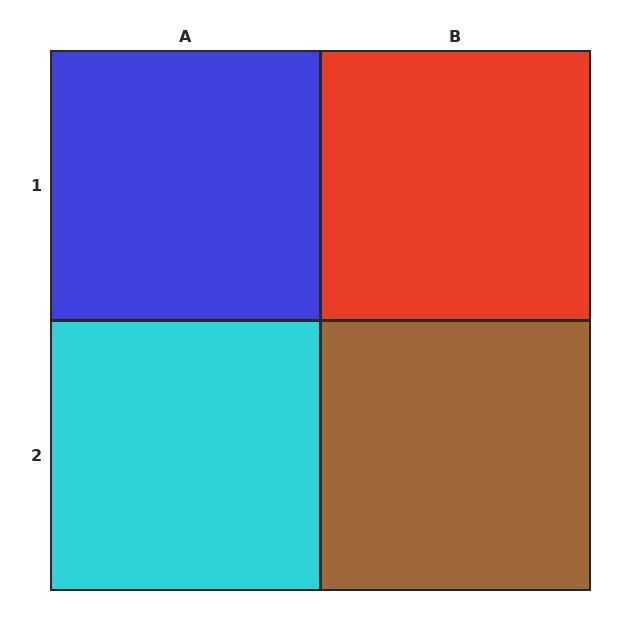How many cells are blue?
1 cell is blue.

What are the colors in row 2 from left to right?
Cyan, brown.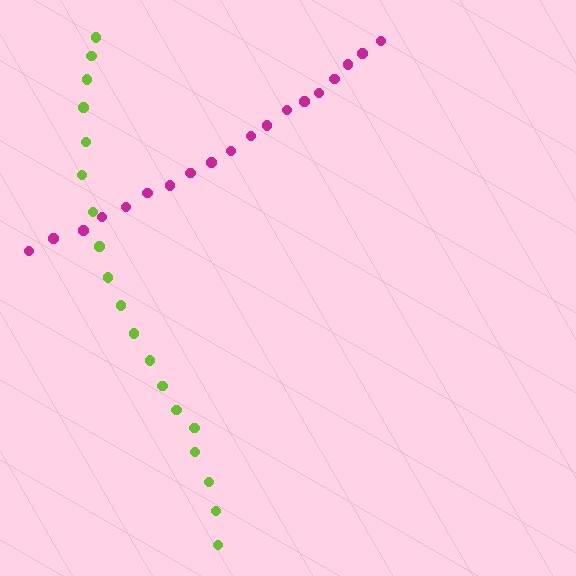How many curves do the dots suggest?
There are 2 distinct paths.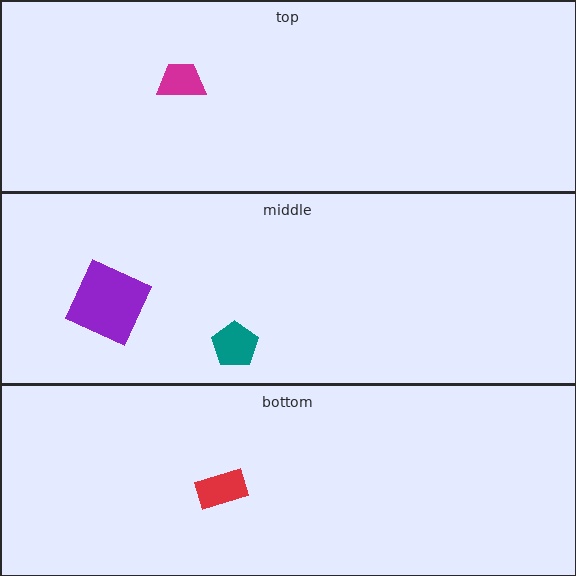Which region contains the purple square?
The middle region.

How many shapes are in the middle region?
2.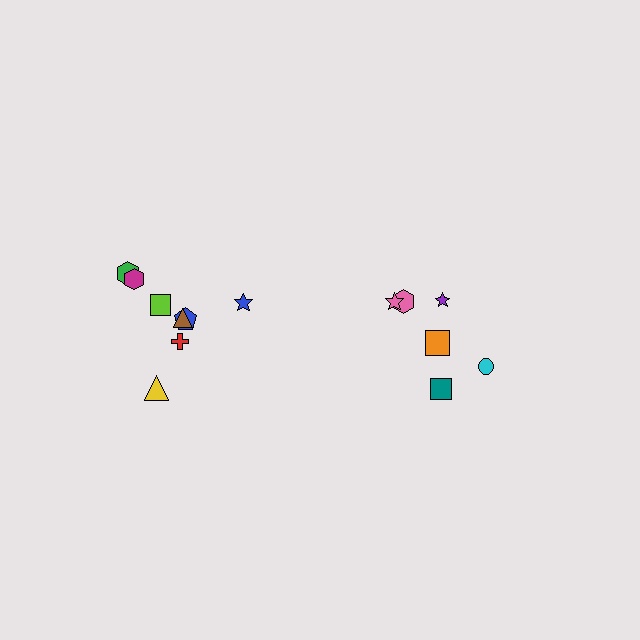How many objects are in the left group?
There are 8 objects.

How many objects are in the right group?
There are 6 objects.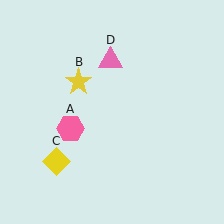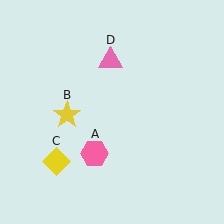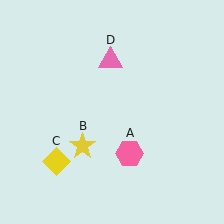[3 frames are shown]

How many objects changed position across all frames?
2 objects changed position: pink hexagon (object A), yellow star (object B).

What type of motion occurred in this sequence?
The pink hexagon (object A), yellow star (object B) rotated counterclockwise around the center of the scene.